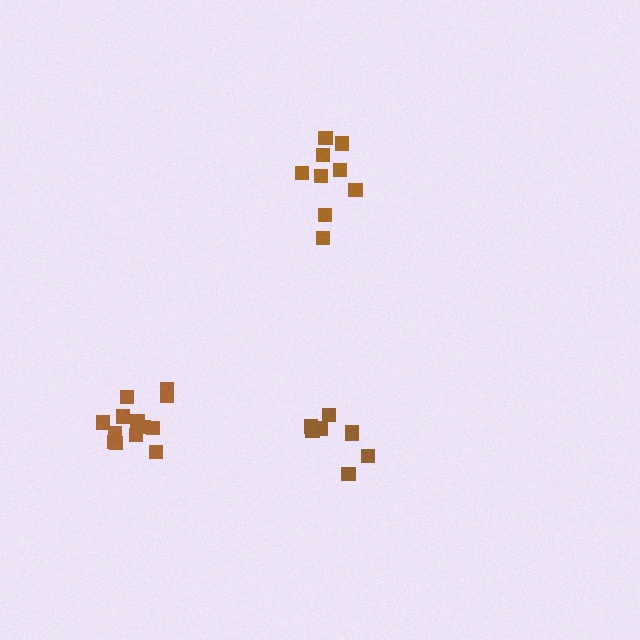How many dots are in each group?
Group 1: 13 dots, Group 2: 10 dots, Group 3: 9 dots (32 total).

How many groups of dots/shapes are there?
There are 3 groups.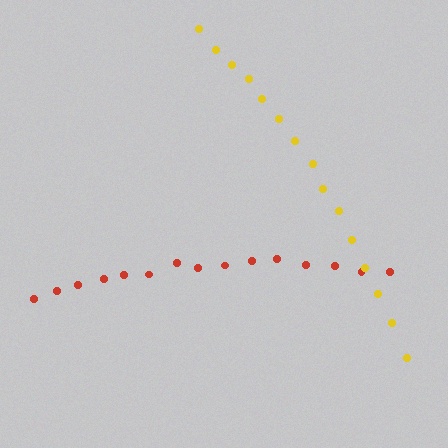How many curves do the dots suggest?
There are 2 distinct paths.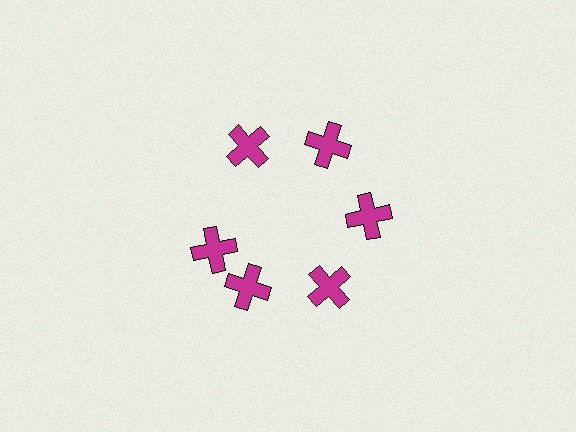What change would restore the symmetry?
The symmetry would be restored by rotating it back into even spacing with its neighbors so that all 6 crosses sit at equal angles and equal distance from the center.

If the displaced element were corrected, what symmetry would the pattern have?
It would have 6-fold rotational symmetry — the pattern would map onto itself every 60 degrees.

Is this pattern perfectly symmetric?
No. The 6 magenta crosses are arranged in a ring, but one element near the 9 o'clock position is rotated out of alignment along the ring, breaking the 6-fold rotational symmetry.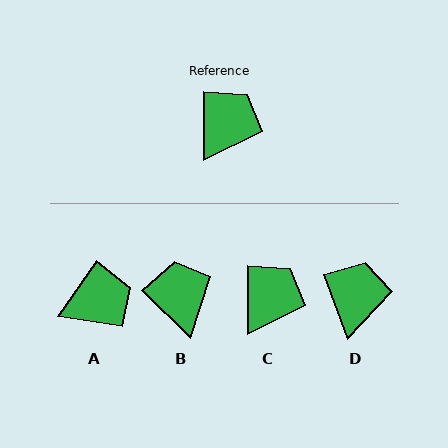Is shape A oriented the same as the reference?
No, it is off by about 35 degrees.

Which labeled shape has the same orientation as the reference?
C.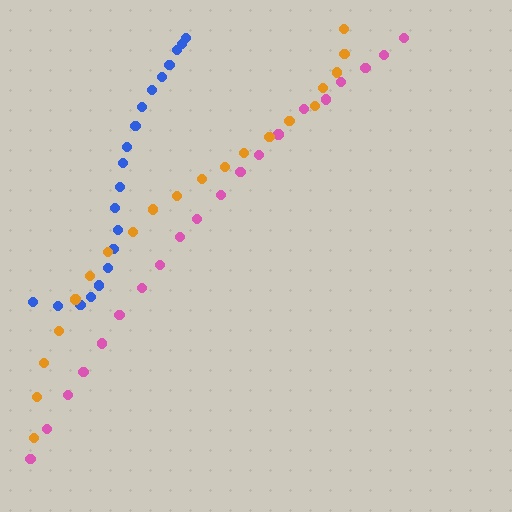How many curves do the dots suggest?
There are 3 distinct paths.